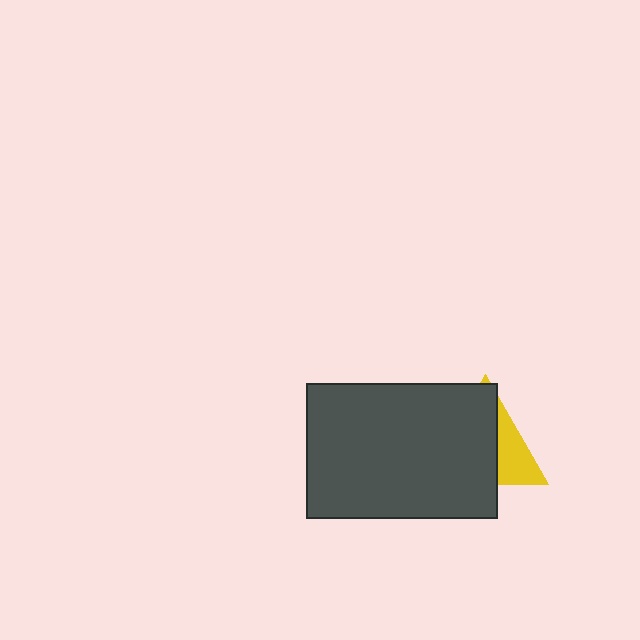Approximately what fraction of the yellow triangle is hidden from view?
Roughly 66% of the yellow triangle is hidden behind the dark gray rectangle.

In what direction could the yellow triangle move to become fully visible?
The yellow triangle could move right. That would shift it out from behind the dark gray rectangle entirely.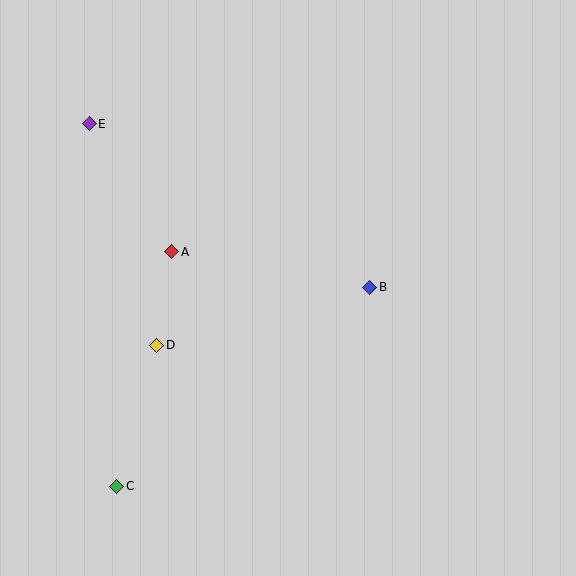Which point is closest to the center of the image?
Point B at (370, 287) is closest to the center.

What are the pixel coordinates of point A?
Point A is at (172, 252).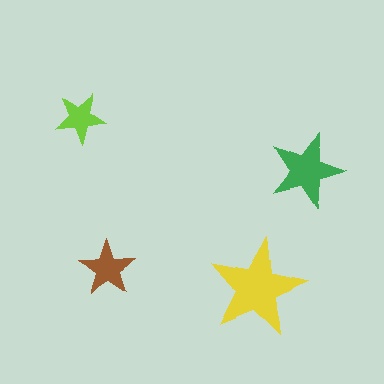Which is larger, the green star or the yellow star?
The yellow one.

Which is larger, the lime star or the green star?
The green one.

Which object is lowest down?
The yellow star is bottommost.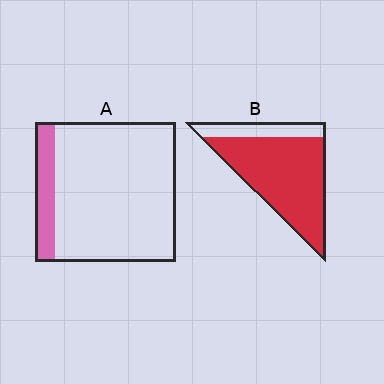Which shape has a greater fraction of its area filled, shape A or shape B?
Shape B.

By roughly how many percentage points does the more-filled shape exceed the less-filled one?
By roughly 65 percentage points (B over A).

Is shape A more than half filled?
No.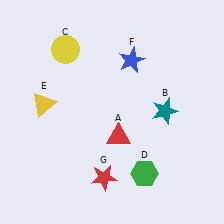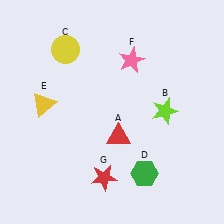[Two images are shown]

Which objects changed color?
B changed from teal to lime. F changed from blue to pink.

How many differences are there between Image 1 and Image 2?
There are 2 differences between the two images.